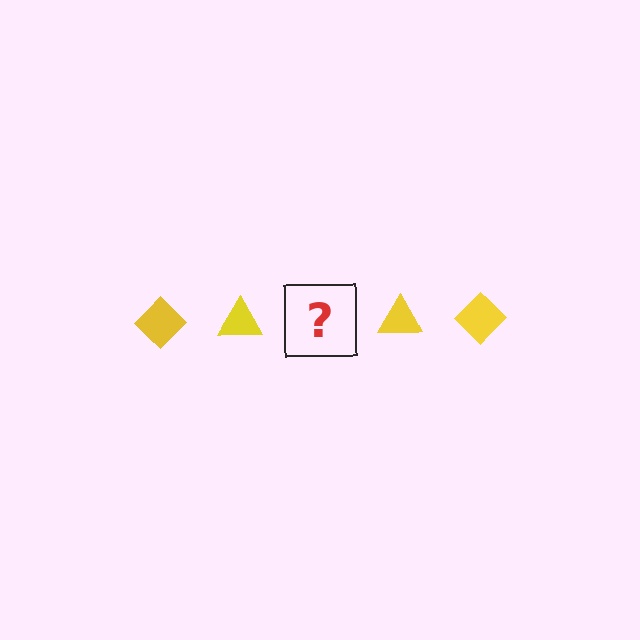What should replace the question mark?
The question mark should be replaced with a yellow diamond.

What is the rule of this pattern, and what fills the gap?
The rule is that the pattern cycles through diamond, triangle shapes in yellow. The gap should be filled with a yellow diamond.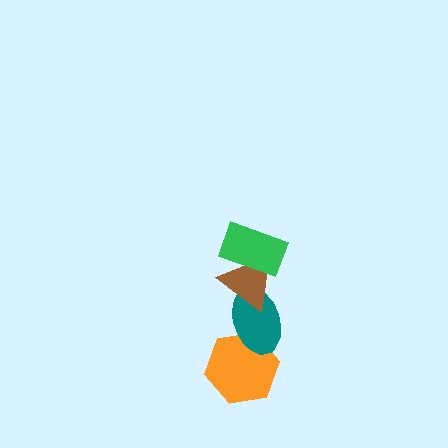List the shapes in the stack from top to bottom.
From top to bottom: the green rectangle, the brown triangle, the teal ellipse, the orange hexagon.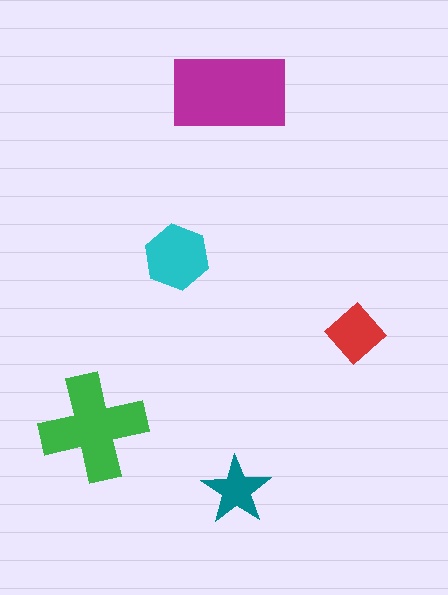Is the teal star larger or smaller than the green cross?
Smaller.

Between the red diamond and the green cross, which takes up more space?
The green cross.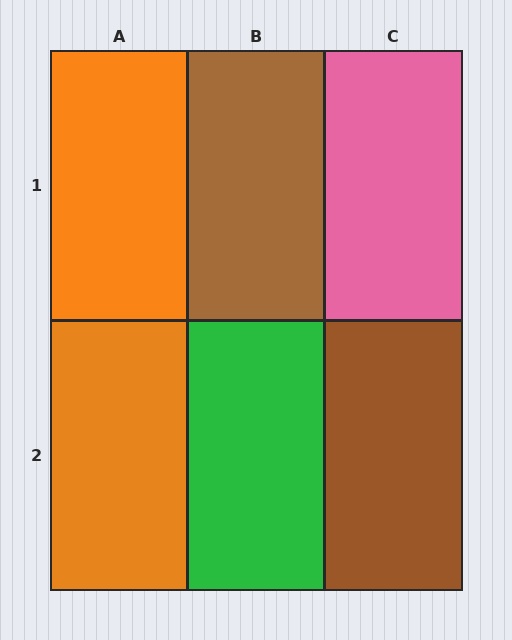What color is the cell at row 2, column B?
Green.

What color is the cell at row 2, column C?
Brown.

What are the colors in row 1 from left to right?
Orange, brown, pink.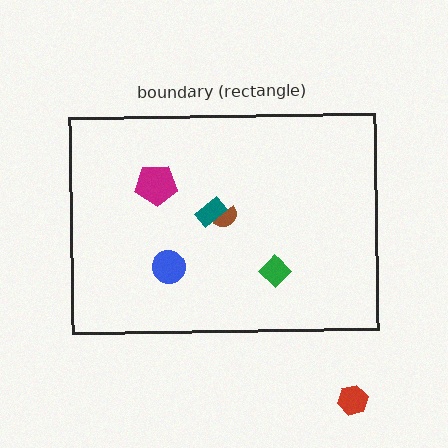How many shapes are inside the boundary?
5 inside, 1 outside.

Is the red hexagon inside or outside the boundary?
Outside.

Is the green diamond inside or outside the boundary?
Inside.